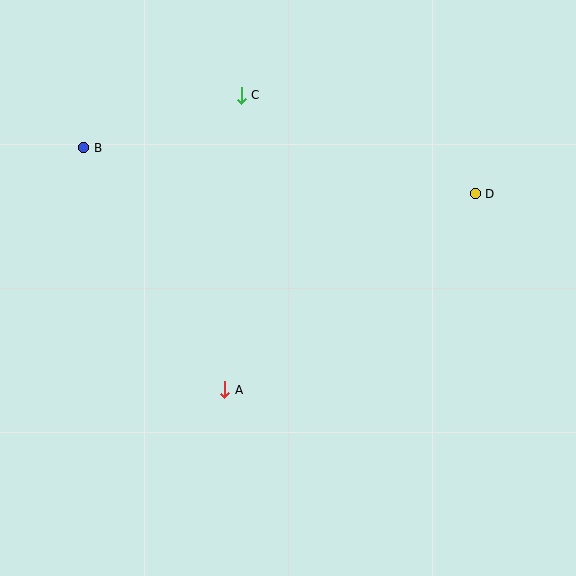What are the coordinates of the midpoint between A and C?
The midpoint between A and C is at (233, 243).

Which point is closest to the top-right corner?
Point D is closest to the top-right corner.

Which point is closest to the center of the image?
Point A at (225, 390) is closest to the center.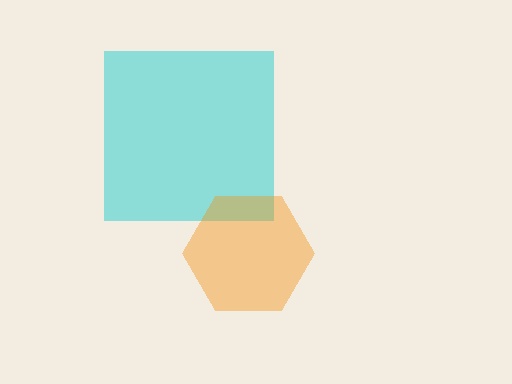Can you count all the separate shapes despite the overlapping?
Yes, there are 2 separate shapes.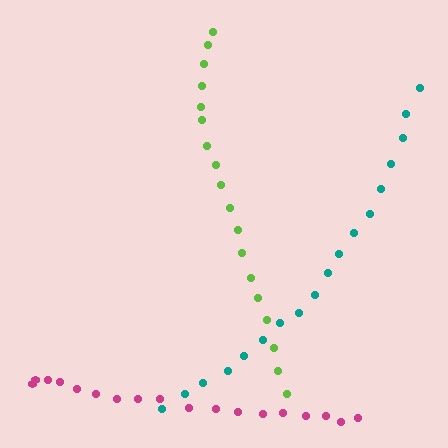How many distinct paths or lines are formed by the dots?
There are 3 distinct paths.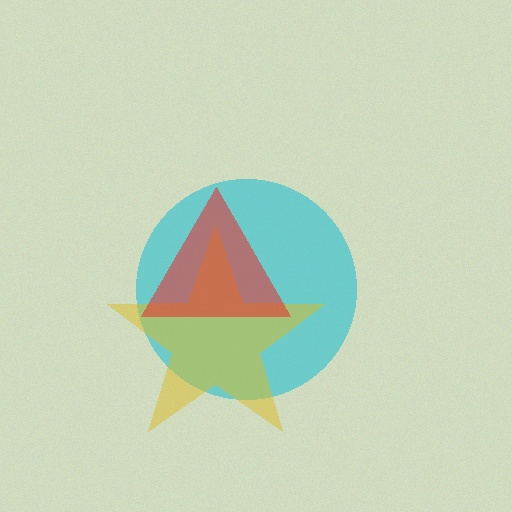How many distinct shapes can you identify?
There are 3 distinct shapes: a cyan circle, a yellow star, a red triangle.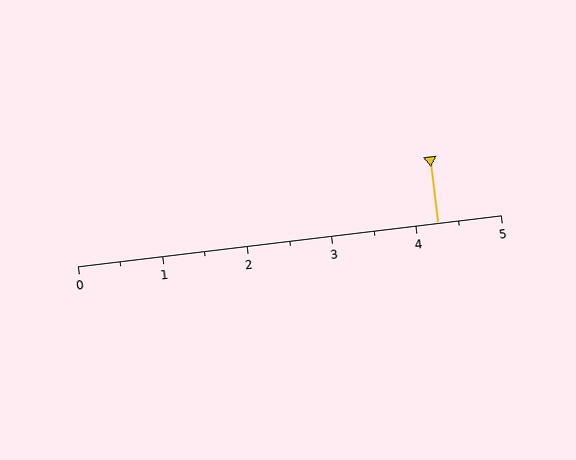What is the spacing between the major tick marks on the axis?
The major ticks are spaced 1 apart.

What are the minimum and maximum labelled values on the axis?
The axis runs from 0 to 5.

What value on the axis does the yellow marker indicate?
The marker indicates approximately 4.2.